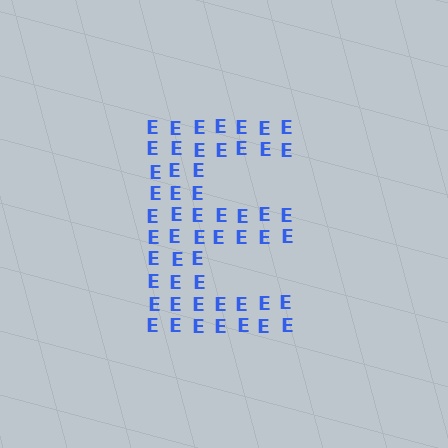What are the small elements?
The small elements are letter E's.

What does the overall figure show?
The overall figure shows the letter E.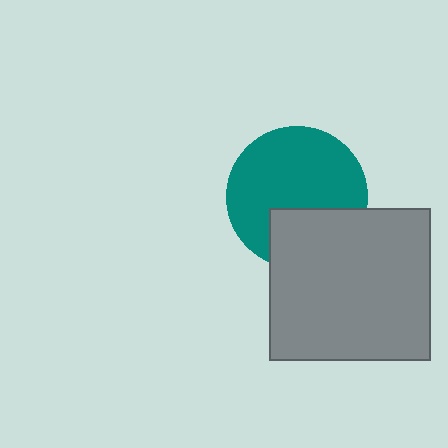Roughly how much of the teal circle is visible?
Most of it is visible (roughly 70%).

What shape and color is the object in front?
The object in front is a gray rectangle.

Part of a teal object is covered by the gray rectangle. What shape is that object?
It is a circle.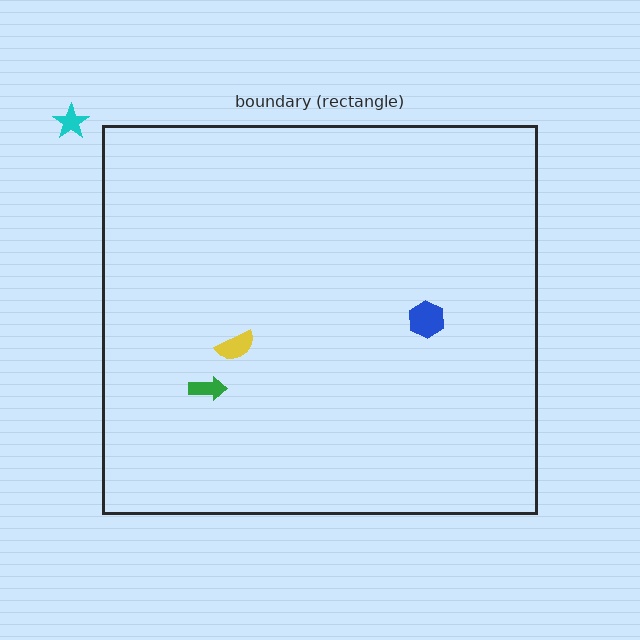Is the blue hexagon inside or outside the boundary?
Inside.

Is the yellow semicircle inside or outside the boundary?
Inside.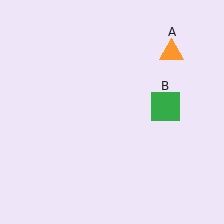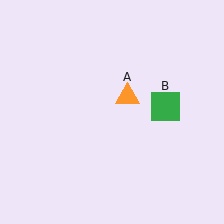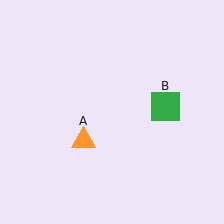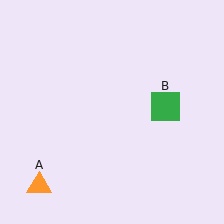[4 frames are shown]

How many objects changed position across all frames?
1 object changed position: orange triangle (object A).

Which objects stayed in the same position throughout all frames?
Green square (object B) remained stationary.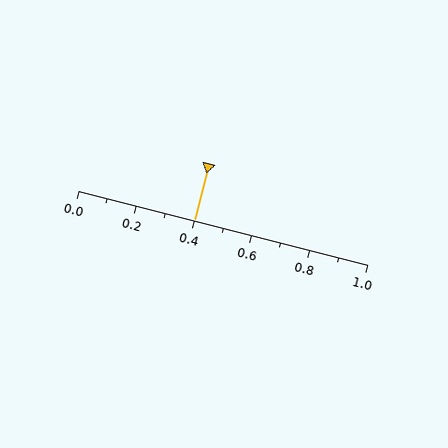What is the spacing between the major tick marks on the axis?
The major ticks are spaced 0.2 apart.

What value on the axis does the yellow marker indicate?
The marker indicates approximately 0.4.